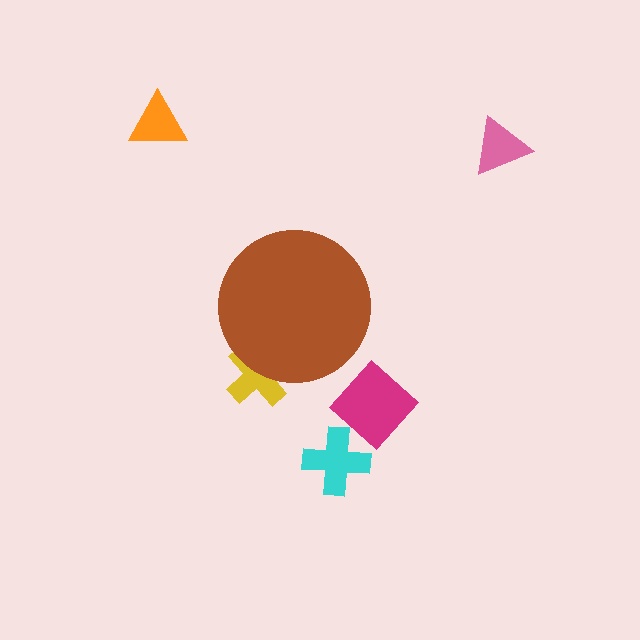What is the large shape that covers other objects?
A brown circle.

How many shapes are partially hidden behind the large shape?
1 shape is partially hidden.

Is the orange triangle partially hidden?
No, the orange triangle is fully visible.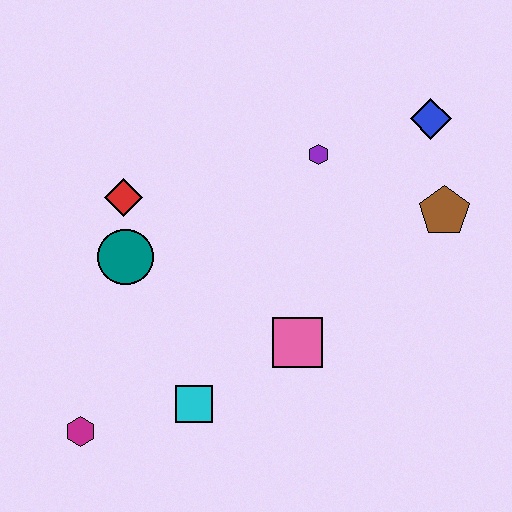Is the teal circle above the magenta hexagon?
Yes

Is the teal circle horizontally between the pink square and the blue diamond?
No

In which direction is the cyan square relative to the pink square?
The cyan square is to the left of the pink square.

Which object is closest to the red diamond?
The teal circle is closest to the red diamond.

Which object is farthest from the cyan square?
The blue diamond is farthest from the cyan square.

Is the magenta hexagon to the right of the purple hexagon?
No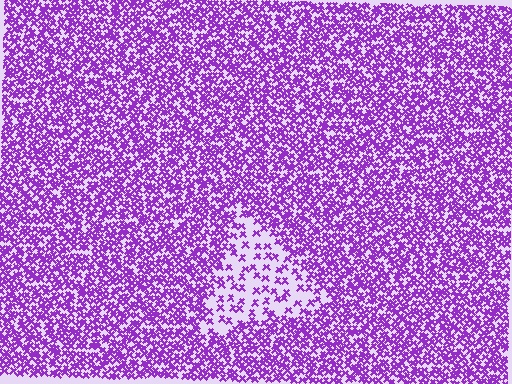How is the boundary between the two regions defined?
The boundary is defined by a change in element density (approximately 2.8x ratio). All elements are the same color, size, and shape.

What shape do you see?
I see a triangle.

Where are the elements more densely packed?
The elements are more densely packed outside the triangle boundary.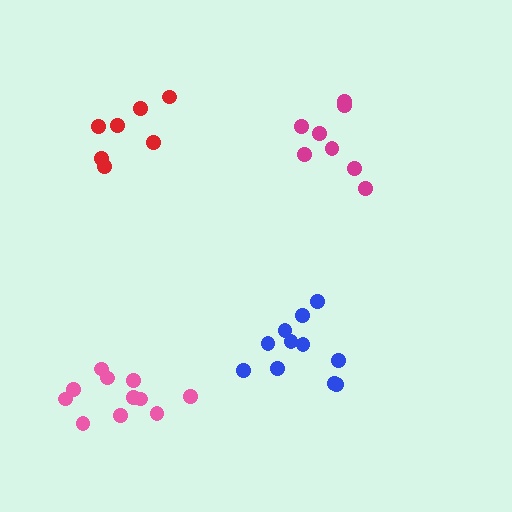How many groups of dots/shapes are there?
There are 4 groups.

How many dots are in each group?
Group 1: 7 dots, Group 2: 11 dots, Group 3: 11 dots, Group 4: 8 dots (37 total).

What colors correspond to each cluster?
The clusters are colored: red, pink, blue, magenta.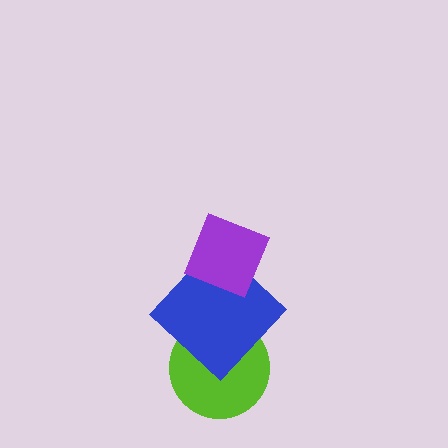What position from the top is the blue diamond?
The blue diamond is 2nd from the top.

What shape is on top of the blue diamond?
The purple diamond is on top of the blue diamond.